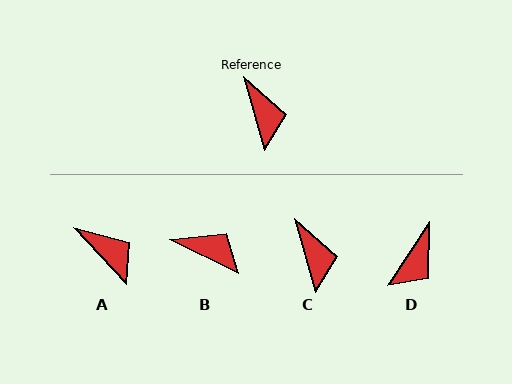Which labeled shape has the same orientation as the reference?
C.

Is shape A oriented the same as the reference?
No, it is off by about 27 degrees.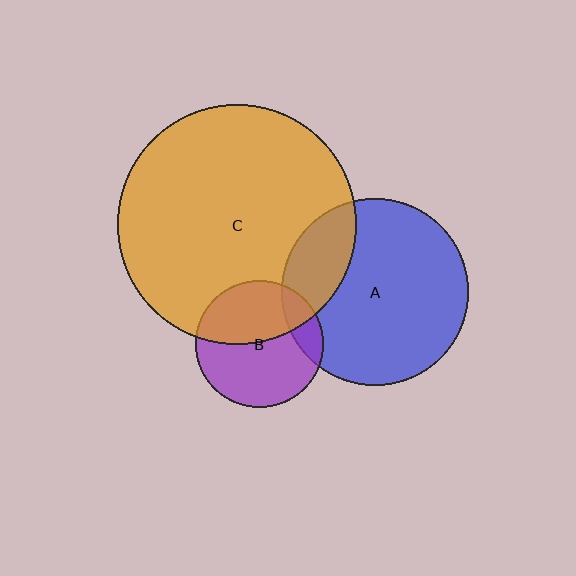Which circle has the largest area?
Circle C (orange).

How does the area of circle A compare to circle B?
Approximately 2.1 times.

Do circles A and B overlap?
Yes.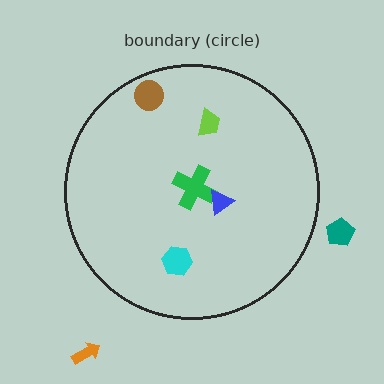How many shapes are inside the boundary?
5 inside, 2 outside.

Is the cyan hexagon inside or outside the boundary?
Inside.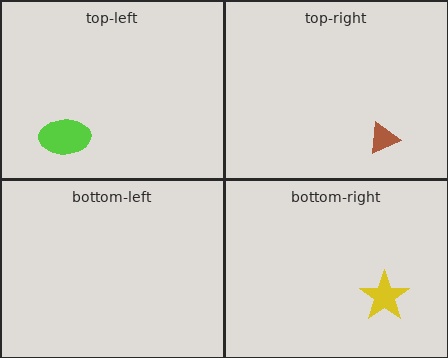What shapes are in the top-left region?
The lime ellipse.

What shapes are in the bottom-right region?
The yellow star.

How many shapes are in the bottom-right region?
1.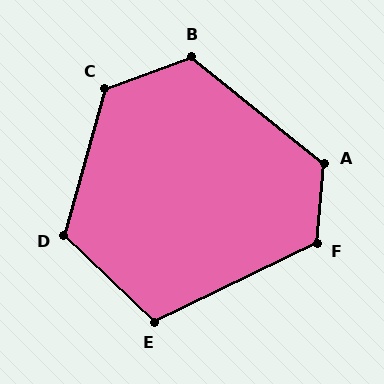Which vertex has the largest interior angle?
C, at approximately 126 degrees.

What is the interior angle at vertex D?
Approximately 118 degrees (obtuse).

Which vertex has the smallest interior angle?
E, at approximately 111 degrees.